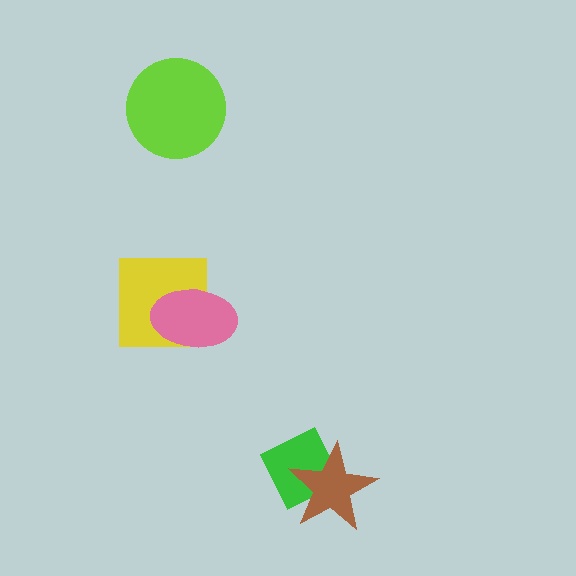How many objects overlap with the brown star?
1 object overlaps with the brown star.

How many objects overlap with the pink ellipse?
1 object overlaps with the pink ellipse.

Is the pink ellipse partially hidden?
No, no other shape covers it.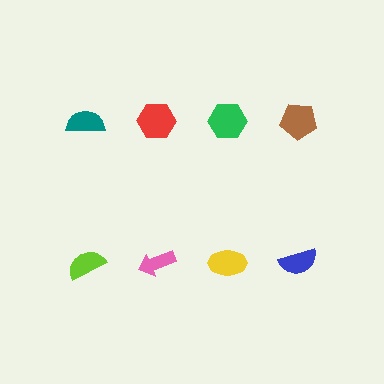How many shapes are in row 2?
4 shapes.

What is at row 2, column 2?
A pink arrow.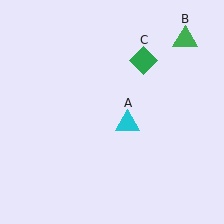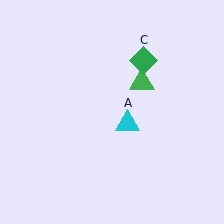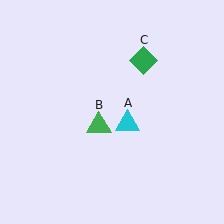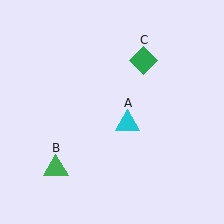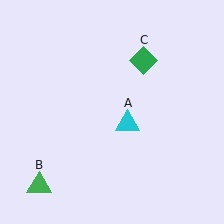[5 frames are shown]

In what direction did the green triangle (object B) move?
The green triangle (object B) moved down and to the left.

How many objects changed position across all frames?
1 object changed position: green triangle (object B).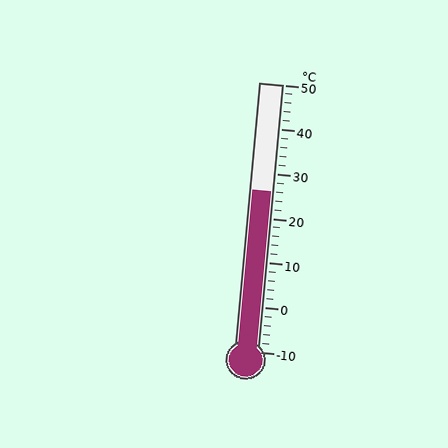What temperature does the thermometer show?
The thermometer shows approximately 26°C.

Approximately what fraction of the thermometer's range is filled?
The thermometer is filled to approximately 60% of its range.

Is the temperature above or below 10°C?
The temperature is above 10°C.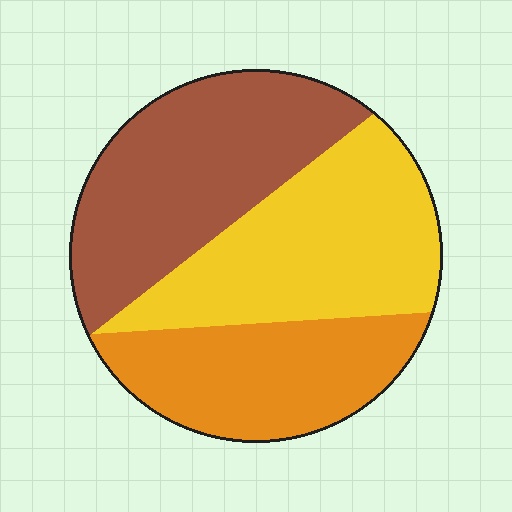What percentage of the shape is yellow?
Yellow takes up about three eighths (3/8) of the shape.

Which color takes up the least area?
Orange, at roughly 30%.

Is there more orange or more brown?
Brown.